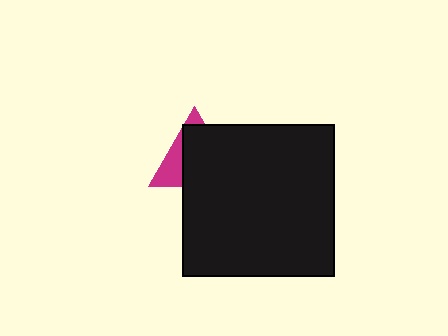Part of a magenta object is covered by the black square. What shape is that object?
It is a triangle.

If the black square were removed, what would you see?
You would see the complete magenta triangle.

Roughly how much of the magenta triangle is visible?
A small part of it is visible (roughly 31%).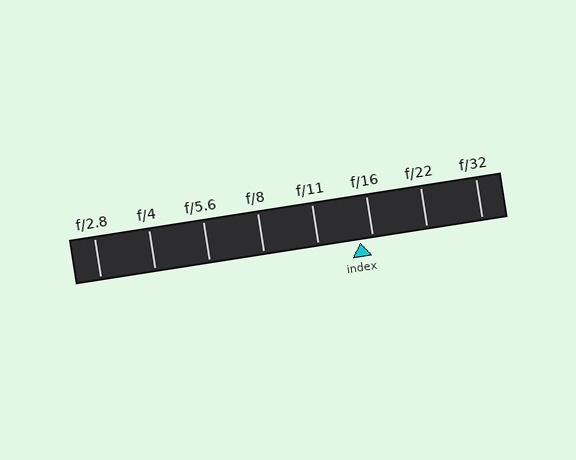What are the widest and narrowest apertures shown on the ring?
The widest aperture shown is f/2.8 and the narrowest is f/32.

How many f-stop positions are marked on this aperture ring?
There are 8 f-stop positions marked.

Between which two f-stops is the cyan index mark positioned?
The index mark is between f/11 and f/16.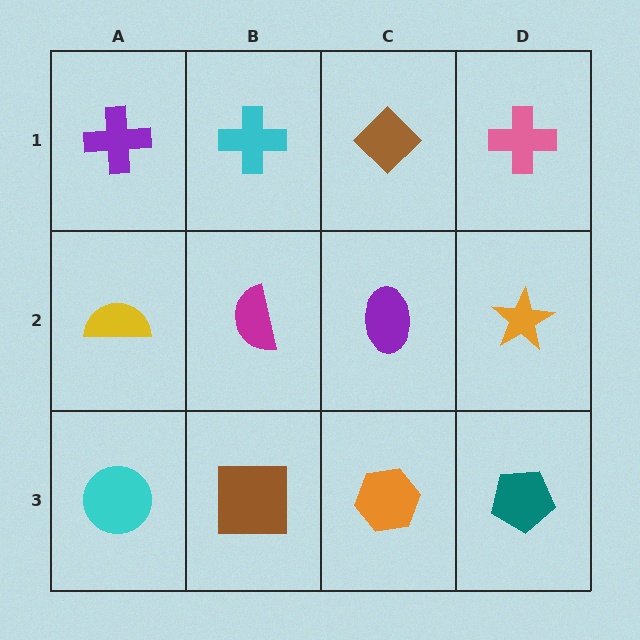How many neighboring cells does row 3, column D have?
2.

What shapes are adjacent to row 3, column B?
A magenta semicircle (row 2, column B), a cyan circle (row 3, column A), an orange hexagon (row 3, column C).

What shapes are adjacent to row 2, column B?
A cyan cross (row 1, column B), a brown square (row 3, column B), a yellow semicircle (row 2, column A), a purple ellipse (row 2, column C).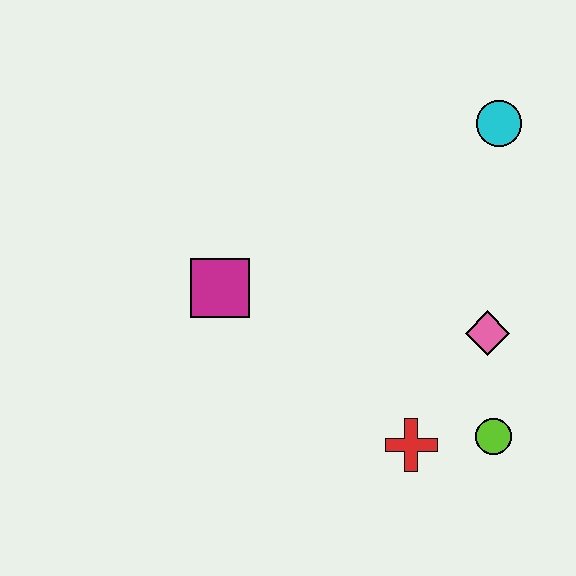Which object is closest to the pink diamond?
The lime circle is closest to the pink diamond.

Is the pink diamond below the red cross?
No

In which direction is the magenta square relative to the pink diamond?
The magenta square is to the left of the pink diamond.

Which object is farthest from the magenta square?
The cyan circle is farthest from the magenta square.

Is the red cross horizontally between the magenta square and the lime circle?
Yes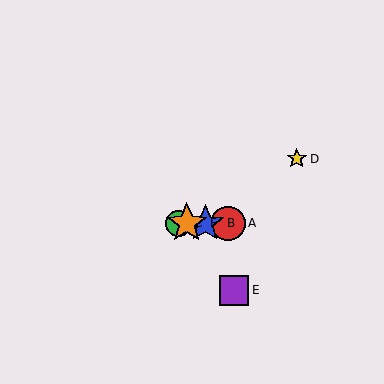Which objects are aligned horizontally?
Objects A, B, C, F are aligned horizontally.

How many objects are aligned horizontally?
4 objects (A, B, C, F) are aligned horizontally.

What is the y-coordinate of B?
Object B is at y≈223.